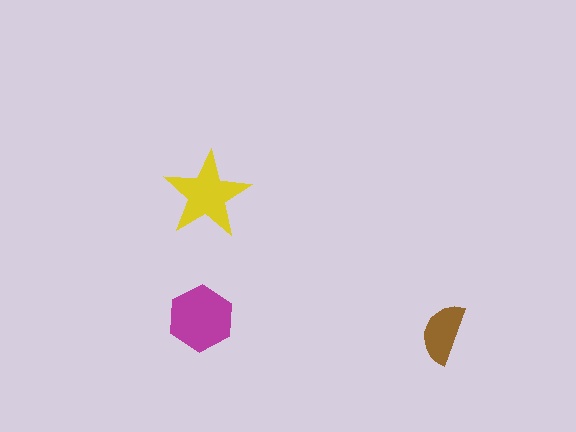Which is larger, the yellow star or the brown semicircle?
The yellow star.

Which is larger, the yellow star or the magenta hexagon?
The magenta hexagon.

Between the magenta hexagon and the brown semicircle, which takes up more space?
The magenta hexagon.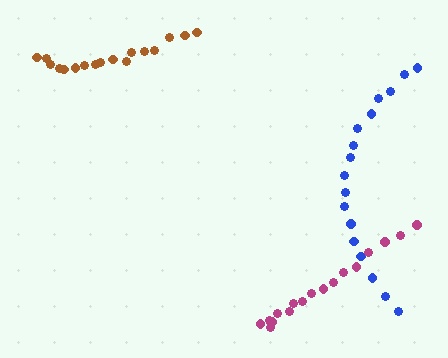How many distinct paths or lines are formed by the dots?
There are 3 distinct paths.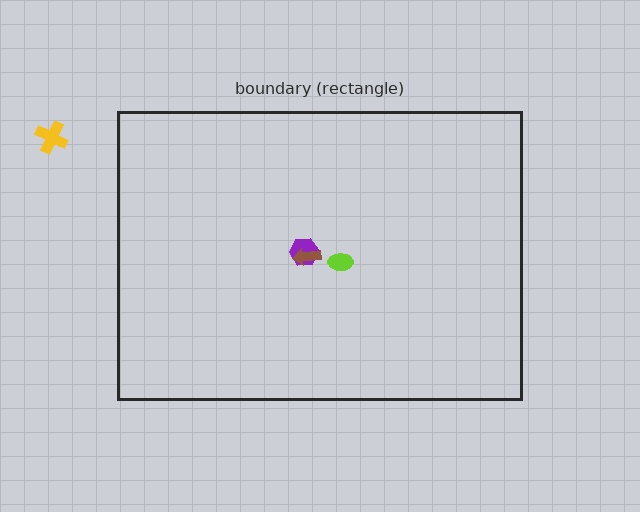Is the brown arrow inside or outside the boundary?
Inside.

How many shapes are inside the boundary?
3 inside, 1 outside.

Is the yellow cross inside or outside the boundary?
Outside.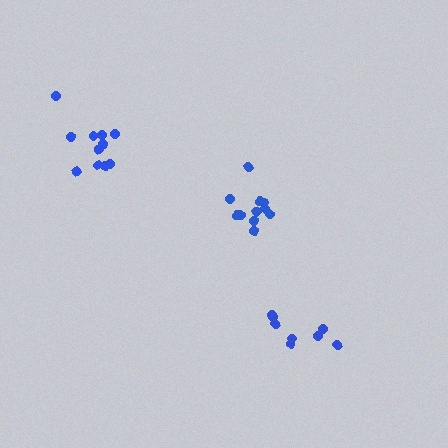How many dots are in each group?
Group 1: 11 dots, Group 2: 8 dots, Group 3: 11 dots (30 total).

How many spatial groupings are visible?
There are 3 spatial groupings.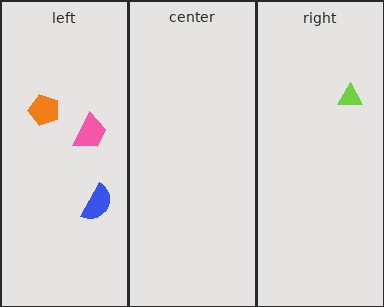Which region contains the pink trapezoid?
The left region.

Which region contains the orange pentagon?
The left region.